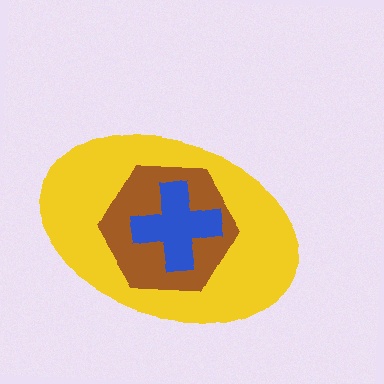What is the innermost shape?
The blue cross.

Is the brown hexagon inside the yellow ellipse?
Yes.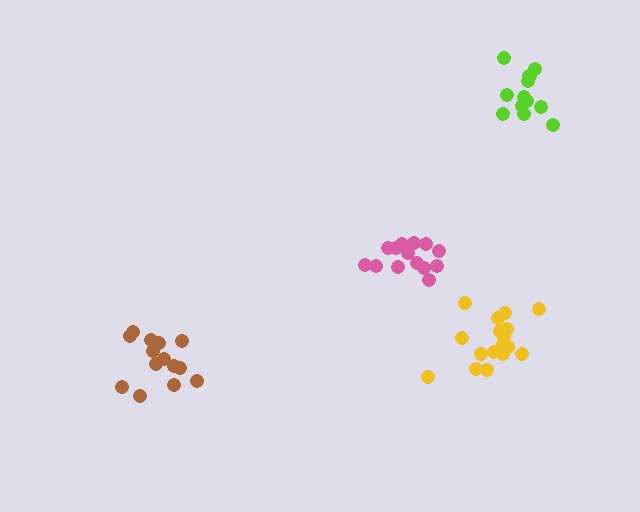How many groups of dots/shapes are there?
There are 4 groups.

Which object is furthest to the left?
The brown cluster is leftmost.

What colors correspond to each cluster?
The clusters are colored: lime, yellow, pink, brown.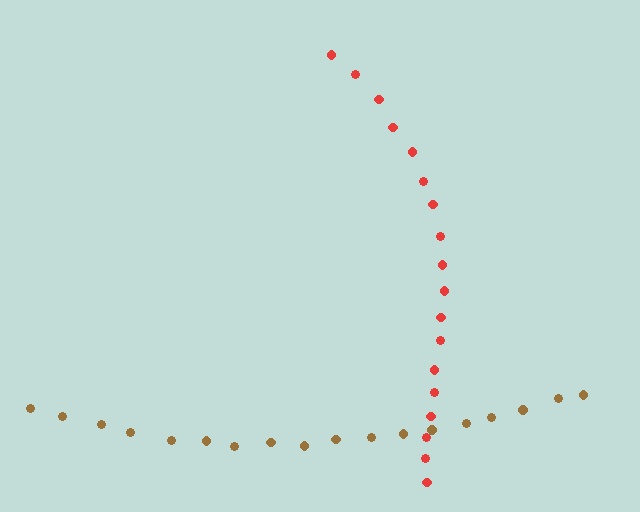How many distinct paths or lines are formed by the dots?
There are 2 distinct paths.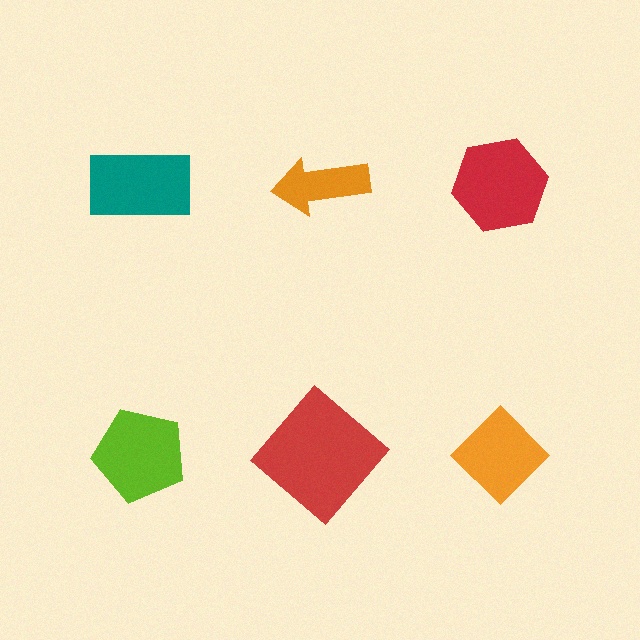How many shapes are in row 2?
3 shapes.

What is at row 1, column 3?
A red hexagon.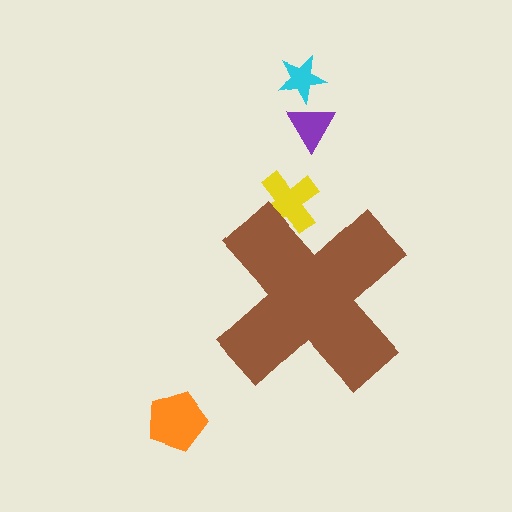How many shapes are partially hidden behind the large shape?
1 shape is partially hidden.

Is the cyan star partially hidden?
No, the cyan star is fully visible.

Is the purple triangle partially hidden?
No, the purple triangle is fully visible.